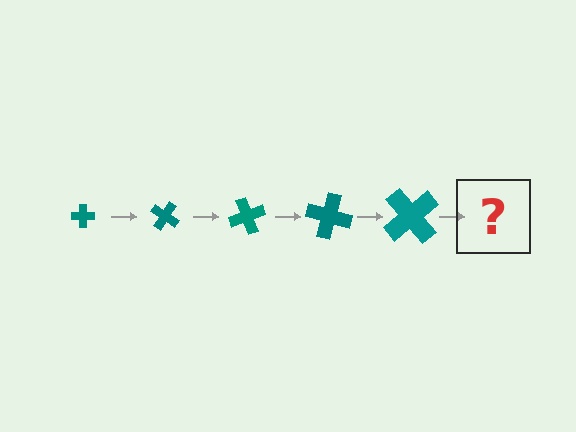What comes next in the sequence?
The next element should be a cross, larger than the previous one and rotated 175 degrees from the start.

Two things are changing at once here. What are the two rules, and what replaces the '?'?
The two rules are that the cross grows larger each step and it rotates 35 degrees each step. The '?' should be a cross, larger than the previous one and rotated 175 degrees from the start.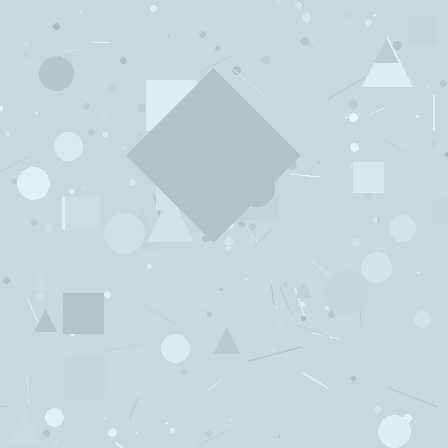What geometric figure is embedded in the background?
A diamond is embedded in the background.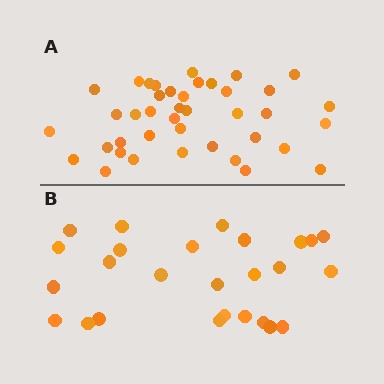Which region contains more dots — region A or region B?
Region A (the top region) has more dots.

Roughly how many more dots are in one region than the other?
Region A has approximately 15 more dots than region B.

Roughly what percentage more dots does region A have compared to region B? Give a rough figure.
About 55% more.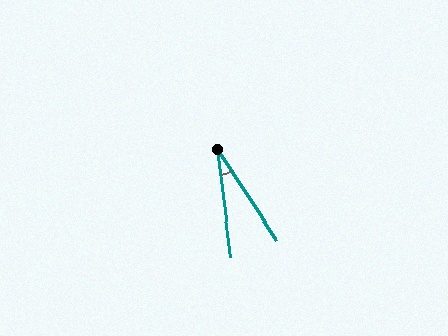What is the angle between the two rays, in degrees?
Approximately 26 degrees.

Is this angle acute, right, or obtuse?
It is acute.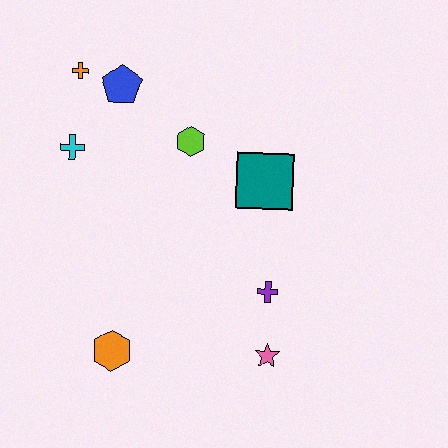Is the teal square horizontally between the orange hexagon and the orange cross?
No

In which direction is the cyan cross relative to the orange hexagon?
The cyan cross is above the orange hexagon.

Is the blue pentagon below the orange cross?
Yes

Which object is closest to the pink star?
The purple cross is closest to the pink star.